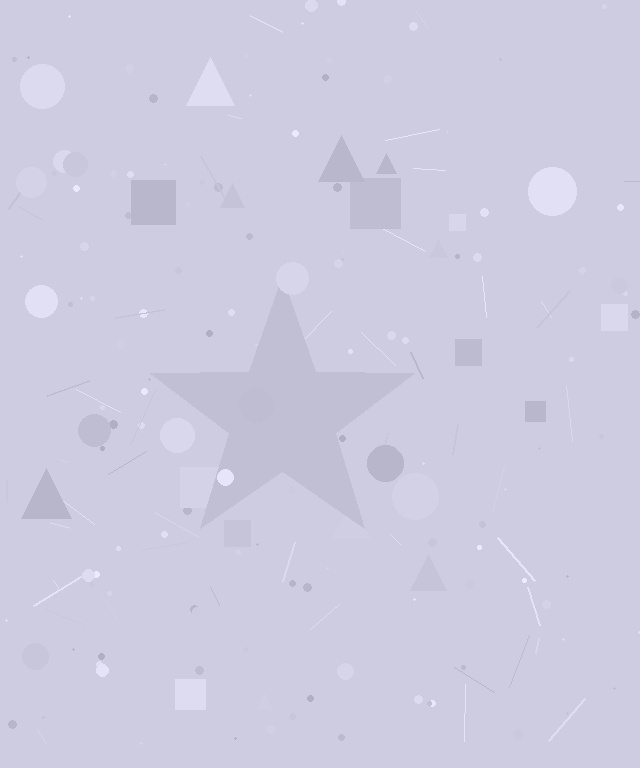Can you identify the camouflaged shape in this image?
The camouflaged shape is a star.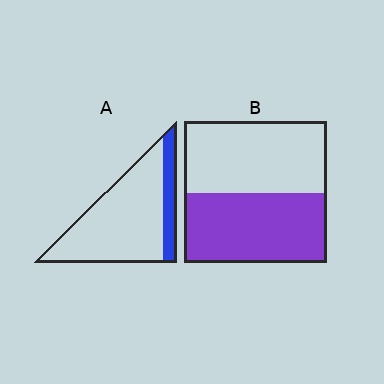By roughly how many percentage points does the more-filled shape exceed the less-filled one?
By roughly 30 percentage points (B over A).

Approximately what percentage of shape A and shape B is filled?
A is approximately 20% and B is approximately 50%.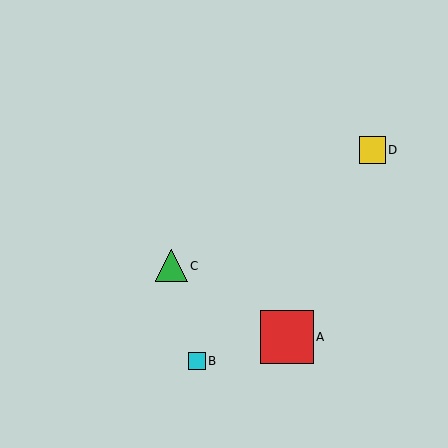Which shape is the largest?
The red square (labeled A) is the largest.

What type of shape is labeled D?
Shape D is a yellow square.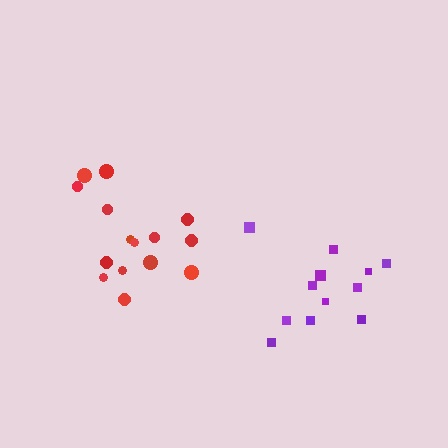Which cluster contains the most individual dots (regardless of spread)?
Red (15).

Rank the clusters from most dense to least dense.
red, purple.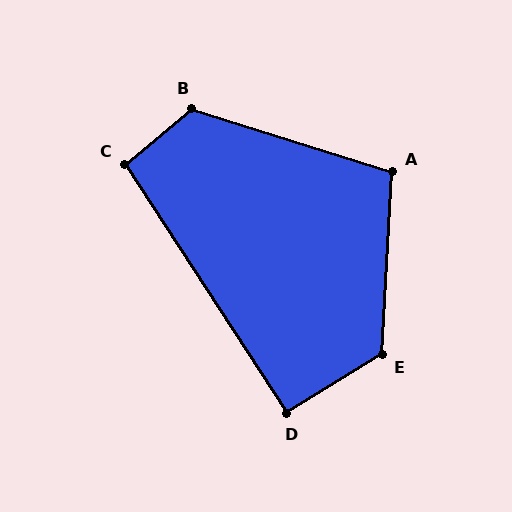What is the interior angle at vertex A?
Approximately 104 degrees (obtuse).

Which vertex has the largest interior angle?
E, at approximately 125 degrees.